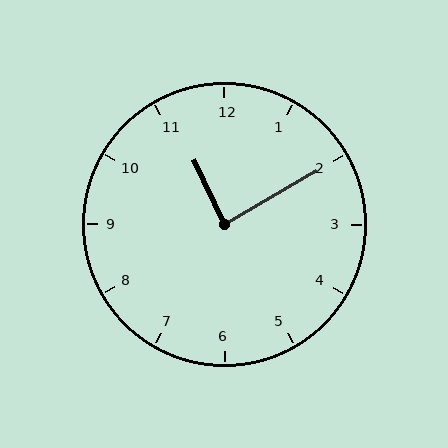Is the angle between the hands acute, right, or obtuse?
It is right.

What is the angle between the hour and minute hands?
Approximately 85 degrees.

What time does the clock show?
11:10.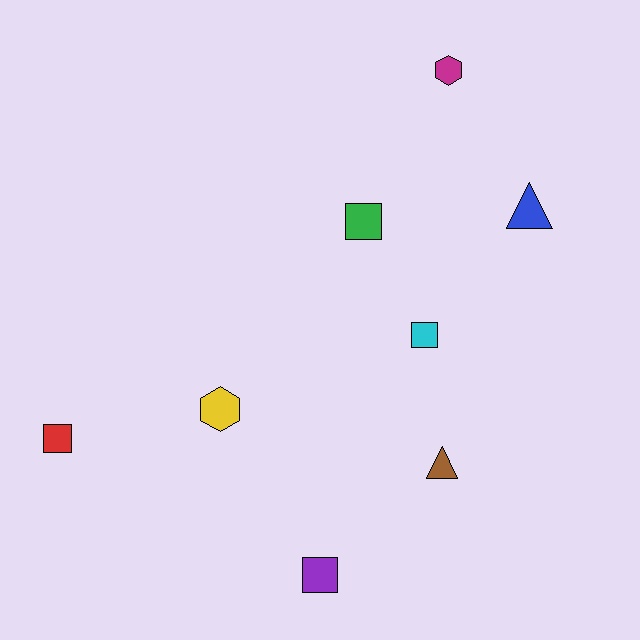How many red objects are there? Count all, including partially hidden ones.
There is 1 red object.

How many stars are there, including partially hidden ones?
There are no stars.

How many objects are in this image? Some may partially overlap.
There are 8 objects.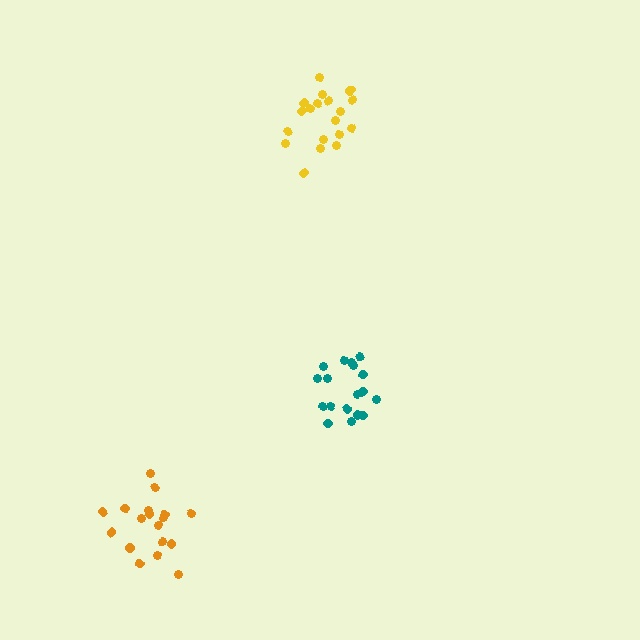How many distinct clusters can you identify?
There are 3 distinct clusters.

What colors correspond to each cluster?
The clusters are colored: yellow, teal, orange.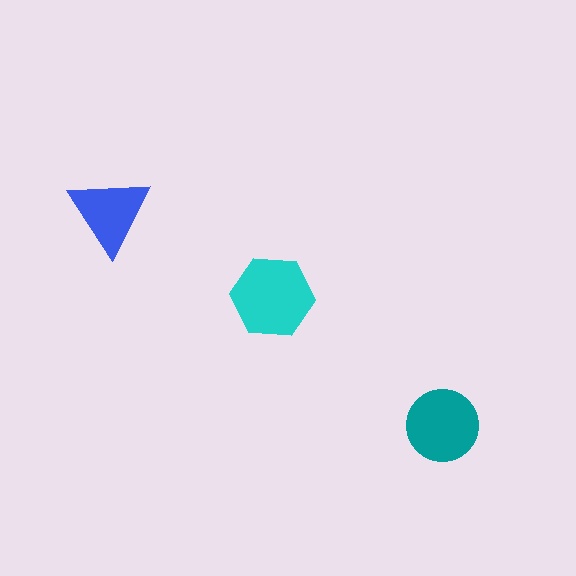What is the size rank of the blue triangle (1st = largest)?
3rd.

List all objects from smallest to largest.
The blue triangle, the teal circle, the cyan hexagon.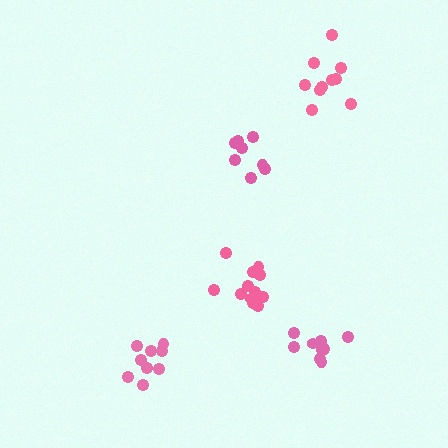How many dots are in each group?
Group 1: 12 dots, Group 2: 10 dots, Group 3: 9 dots, Group 4: 8 dots, Group 5: 9 dots (48 total).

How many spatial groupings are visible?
There are 5 spatial groupings.